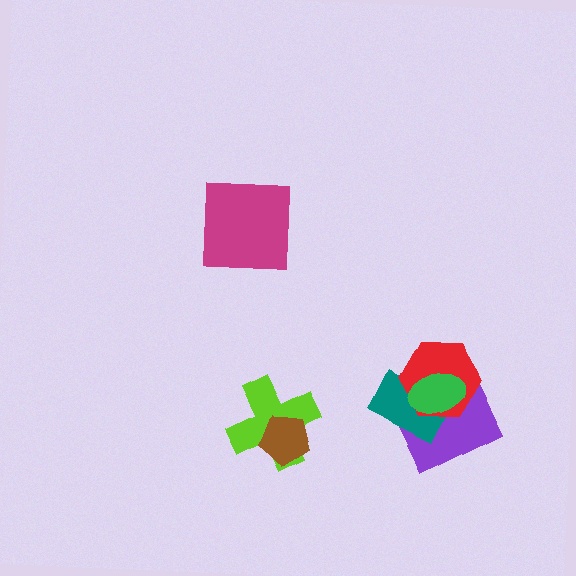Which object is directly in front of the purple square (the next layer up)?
The teal rectangle is directly in front of the purple square.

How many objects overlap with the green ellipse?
3 objects overlap with the green ellipse.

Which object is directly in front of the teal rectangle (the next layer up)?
The red hexagon is directly in front of the teal rectangle.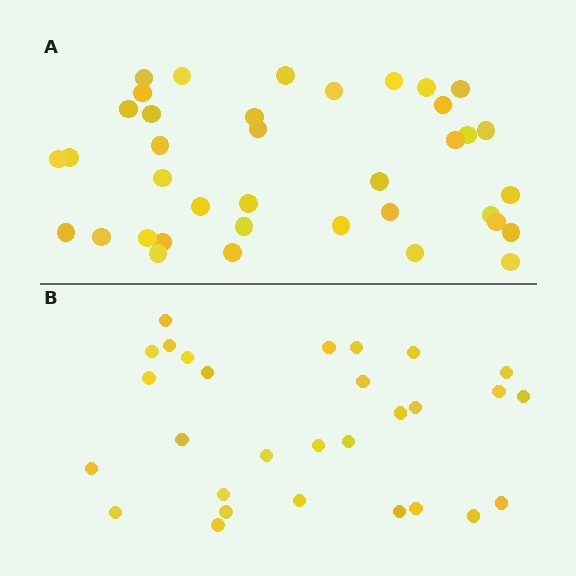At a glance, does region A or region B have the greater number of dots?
Region A (the top region) has more dots.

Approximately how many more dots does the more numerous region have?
Region A has roughly 8 or so more dots than region B.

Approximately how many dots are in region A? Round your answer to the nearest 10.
About 40 dots. (The exact count is 38, which rounds to 40.)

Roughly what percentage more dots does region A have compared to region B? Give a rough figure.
About 30% more.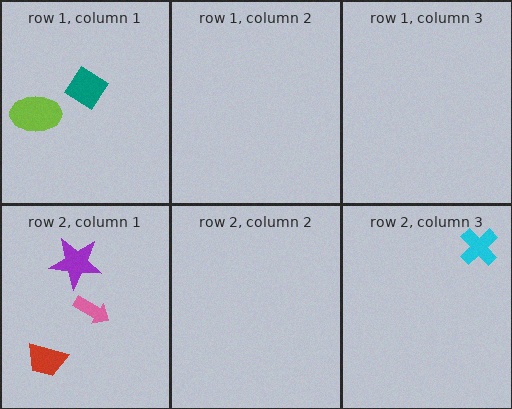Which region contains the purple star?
The row 2, column 1 region.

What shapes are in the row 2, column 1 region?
The pink arrow, the red trapezoid, the purple star.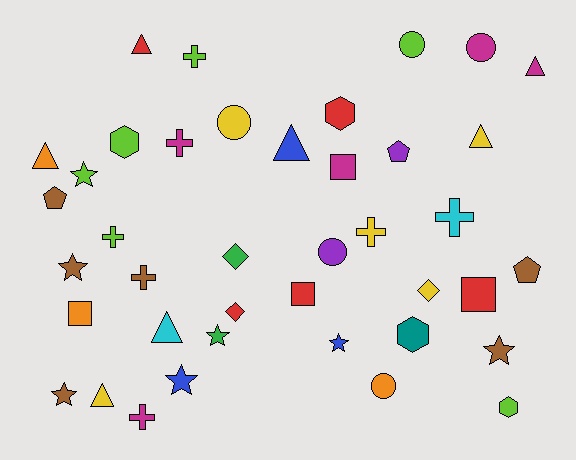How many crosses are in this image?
There are 7 crosses.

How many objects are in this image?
There are 40 objects.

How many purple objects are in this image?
There are 2 purple objects.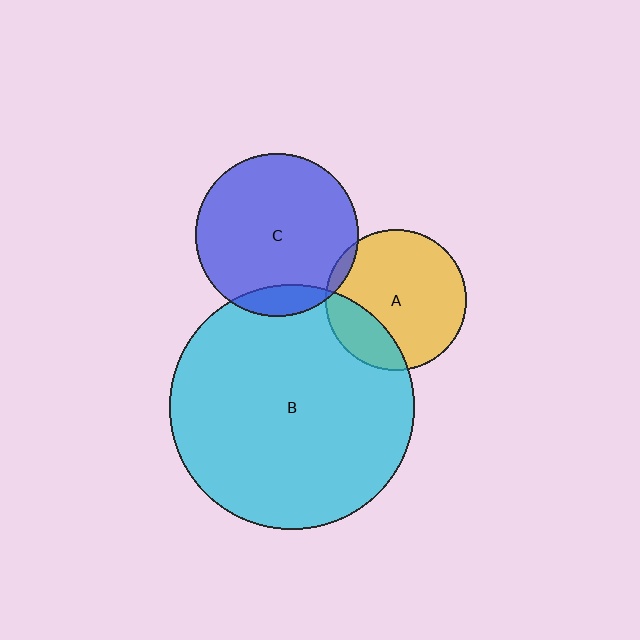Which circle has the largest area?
Circle B (cyan).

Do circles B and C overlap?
Yes.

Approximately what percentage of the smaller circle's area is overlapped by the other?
Approximately 10%.